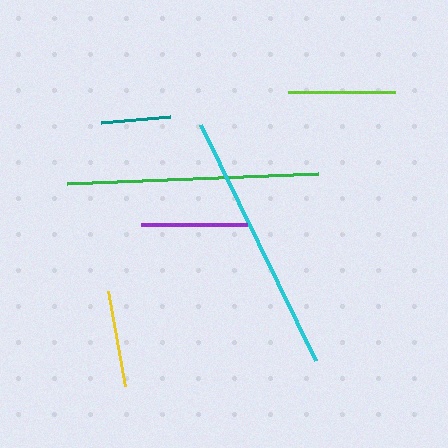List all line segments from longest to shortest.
From longest to shortest: cyan, green, lime, purple, yellow, teal.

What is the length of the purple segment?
The purple segment is approximately 106 pixels long.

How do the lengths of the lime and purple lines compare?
The lime and purple lines are approximately the same length.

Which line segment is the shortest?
The teal line is the shortest at approximately 70 pixels.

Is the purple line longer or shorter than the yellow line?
The purple line is longer than the yellow line.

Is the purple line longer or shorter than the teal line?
The purple line is longer than the teal line.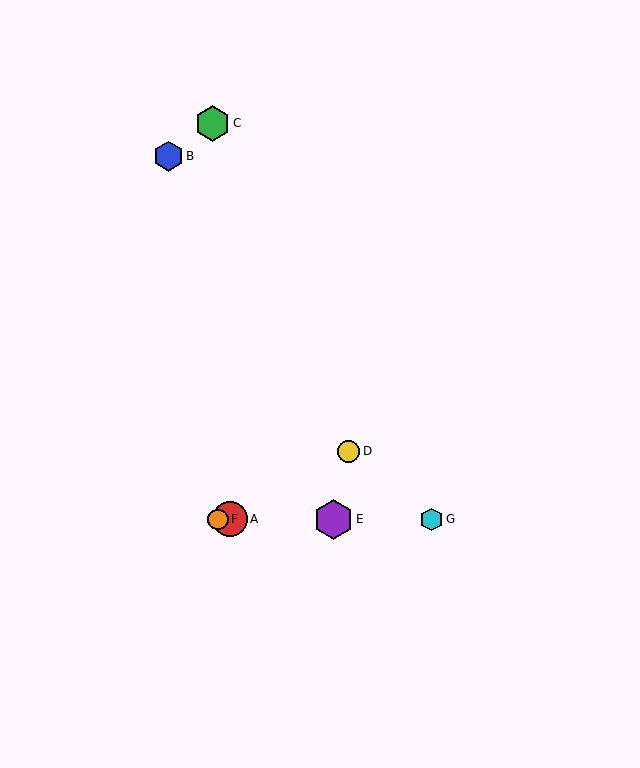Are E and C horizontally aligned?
No, E is at y≈519 and C is at y≈123.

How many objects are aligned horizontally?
4 objects (A, E, F, G) are aligned horizontally.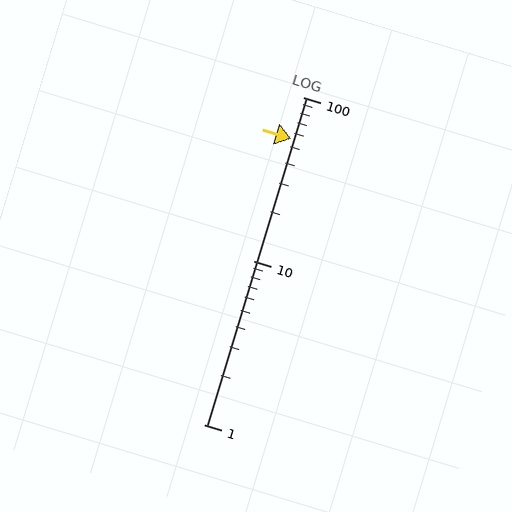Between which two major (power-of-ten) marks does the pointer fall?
The pointer is between 10 and 100.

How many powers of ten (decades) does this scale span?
The scale spans 2 decades, from 1 to 100.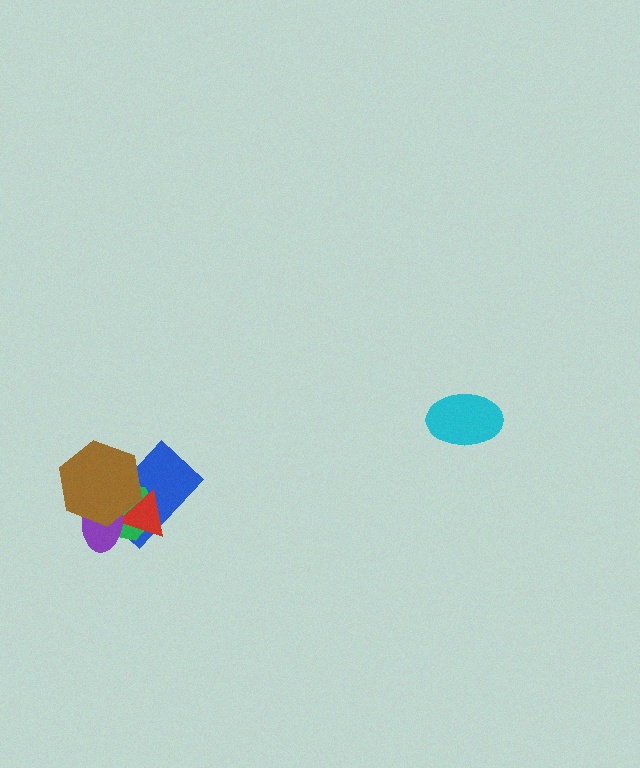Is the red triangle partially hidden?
Yes, it is partially covered by another shape.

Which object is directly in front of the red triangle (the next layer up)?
The purple ellipse is directly in front of the red triangle.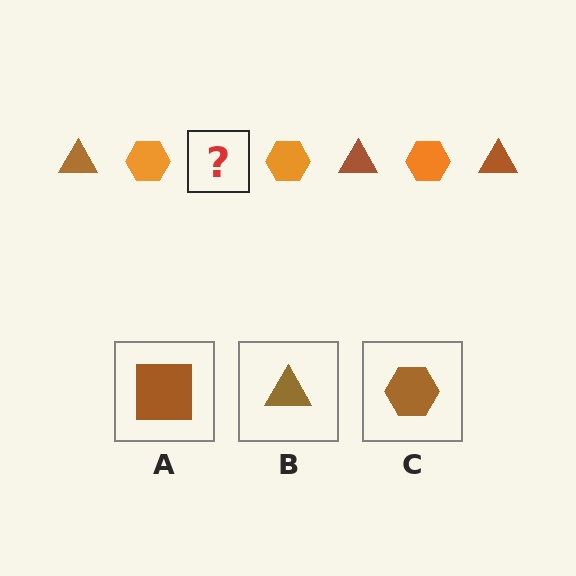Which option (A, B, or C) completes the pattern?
B.